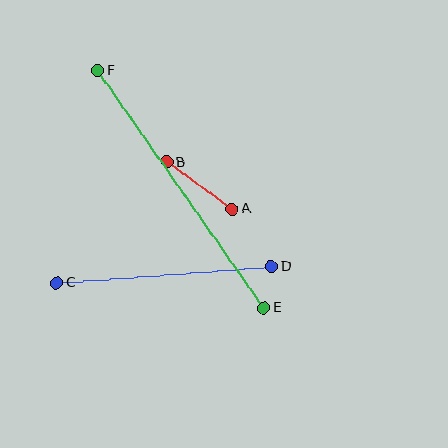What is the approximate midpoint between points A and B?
The midpoint is at approximately (199, 185) pixels.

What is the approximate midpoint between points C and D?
The midpoint is at approximately (164, 274) pixels.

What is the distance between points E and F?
The distance is approximately 290 pixels.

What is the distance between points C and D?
The distance is approximately 215 pixels.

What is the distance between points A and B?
The distance is approximately 80 pixels.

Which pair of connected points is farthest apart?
Points E and F are farthest apart.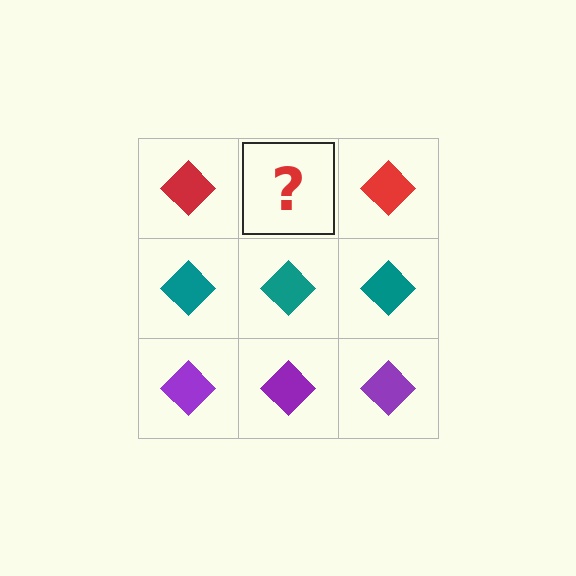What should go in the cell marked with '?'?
The missing cell should contain a red diamond.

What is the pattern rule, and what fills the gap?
The rule is that each row has a consistent color. The gap should be filled with a red diamond.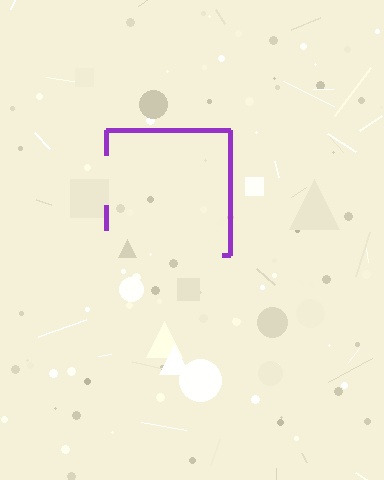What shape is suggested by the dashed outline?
The dashed outline suggests a square.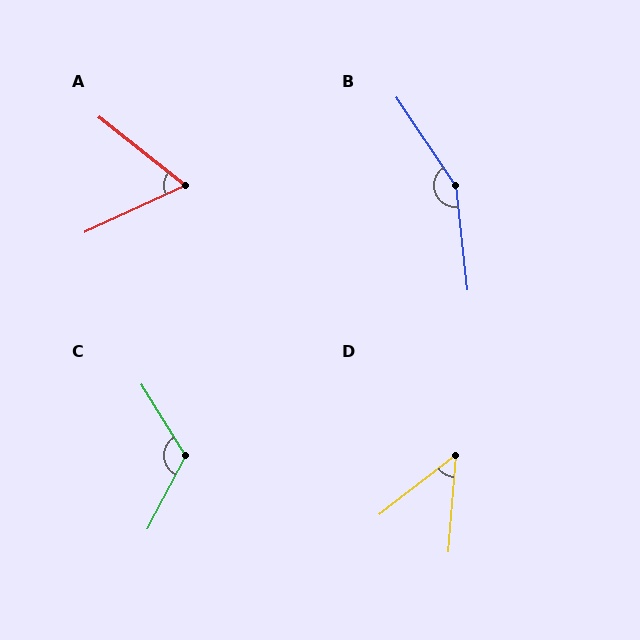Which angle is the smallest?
D, at approximately 48 degrees.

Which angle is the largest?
B, at approximately 153 degrees.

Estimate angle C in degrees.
Approximately 121 degrees.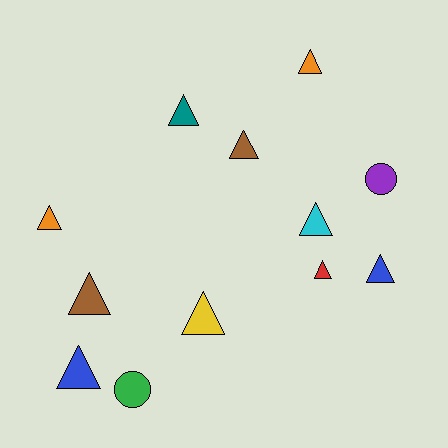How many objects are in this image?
There are 12 objects.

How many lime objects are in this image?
There are no lime objects.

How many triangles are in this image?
There are 10 triangles.